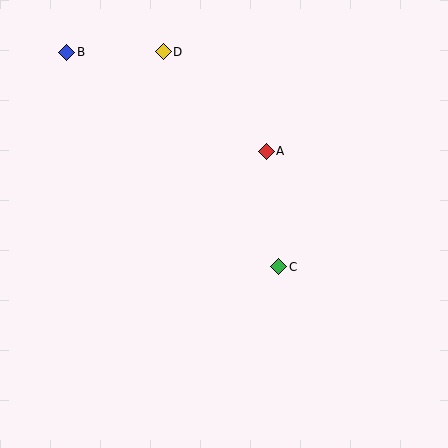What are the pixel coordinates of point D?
Point D is at (163, 52).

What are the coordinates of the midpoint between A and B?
The midpoint between A and B is at (167, 102).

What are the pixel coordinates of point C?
Point C is at (279, 267).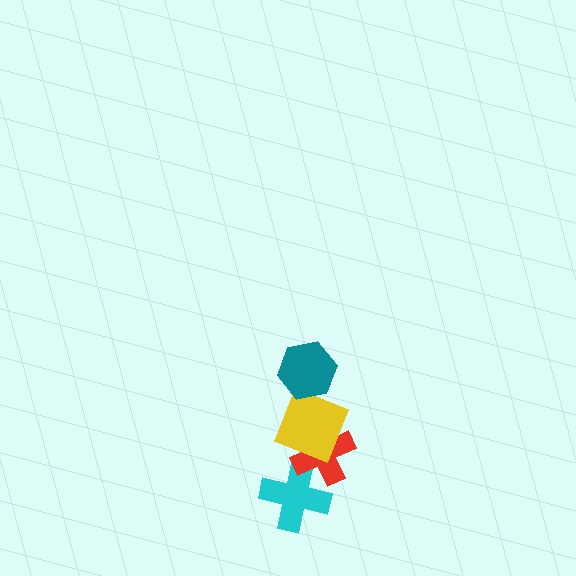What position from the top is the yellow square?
The yellow square is 2nd from the top.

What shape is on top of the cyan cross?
The red cross is on top of the cyan cross.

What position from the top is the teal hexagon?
The teal hexagon is 1st from the top.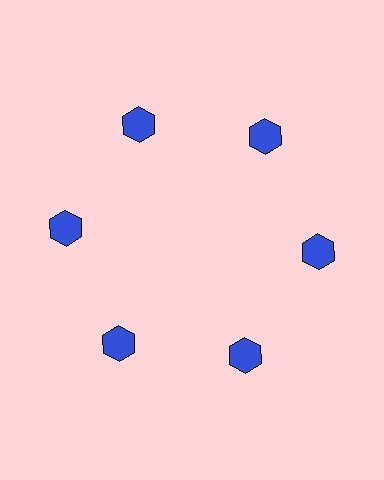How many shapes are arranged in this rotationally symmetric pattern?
There are 6 shapes, arranged in 6 groups of 1.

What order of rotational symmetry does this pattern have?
This pattern has 6-fold rotational symmetry.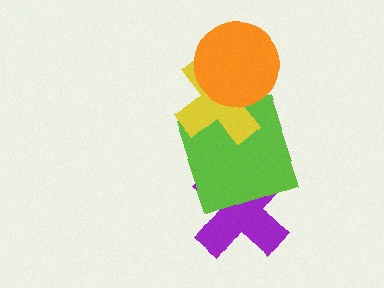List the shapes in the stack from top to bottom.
From top to bottom: the orange circle, the yellow cross, the lime square, the purple cross.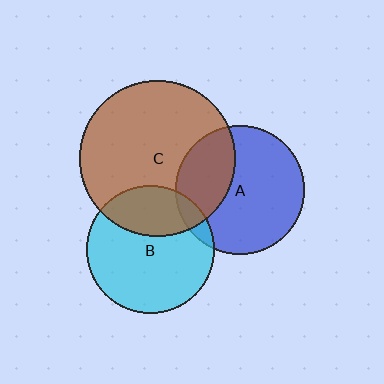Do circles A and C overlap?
Yes.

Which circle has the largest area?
Circle C (brown).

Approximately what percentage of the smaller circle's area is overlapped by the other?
Approximately 35%.